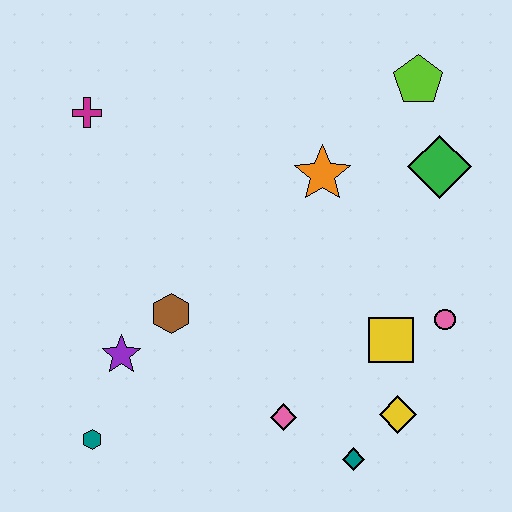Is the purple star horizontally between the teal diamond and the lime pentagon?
No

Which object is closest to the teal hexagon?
The purple star is closest to the teal hexagon.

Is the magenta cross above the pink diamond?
Yes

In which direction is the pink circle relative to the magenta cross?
The pink circle is to the right of the magenta cross.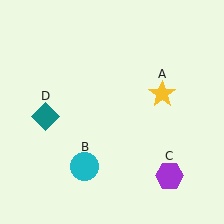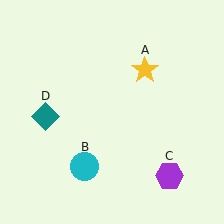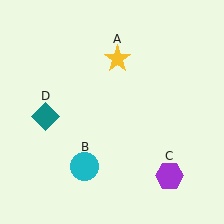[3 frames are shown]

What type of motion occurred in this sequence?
The yellow star (object A) rotated counterclockwise around the center of the scene.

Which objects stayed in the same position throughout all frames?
Cyan circle (object B) and purple hexagon (object C) and teal diamond (object D) remained stationary.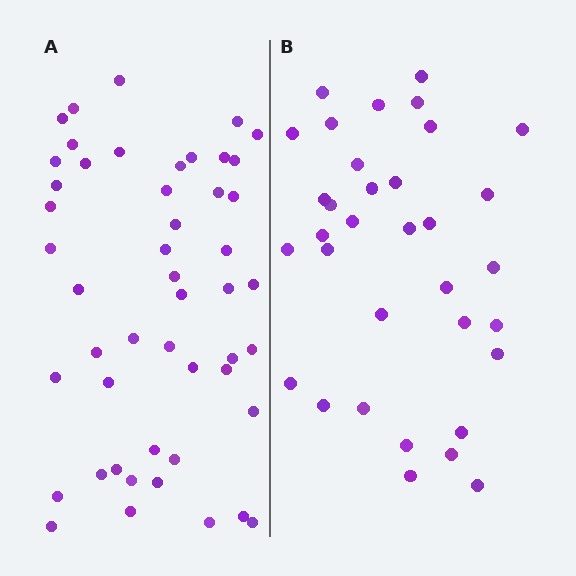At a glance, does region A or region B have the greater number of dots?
Region A (the left region) has more dots.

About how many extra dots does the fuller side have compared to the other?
Region A has approximately 15 more dots than region B.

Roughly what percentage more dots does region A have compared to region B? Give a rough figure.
About 45% more.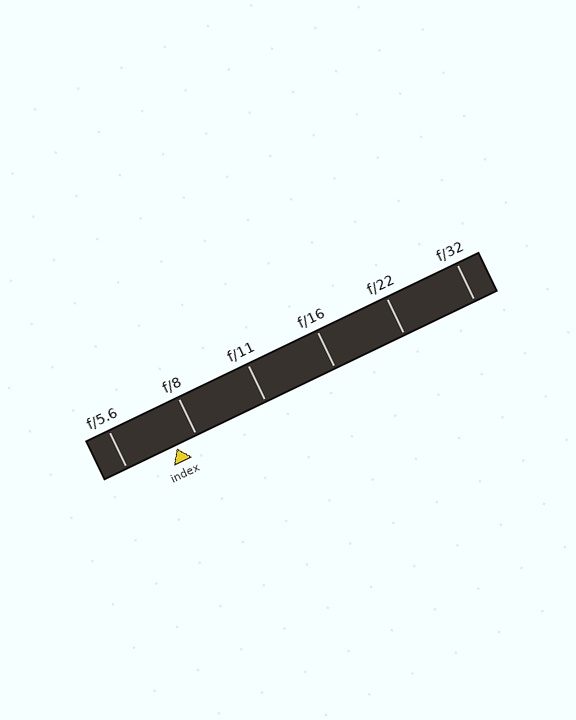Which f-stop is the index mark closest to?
The index mark is closest to f/8.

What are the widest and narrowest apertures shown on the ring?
The widest aperture shown is f/5.6 and the narrowest is f/32.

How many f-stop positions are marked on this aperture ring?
There are 6 f-stop positions marked.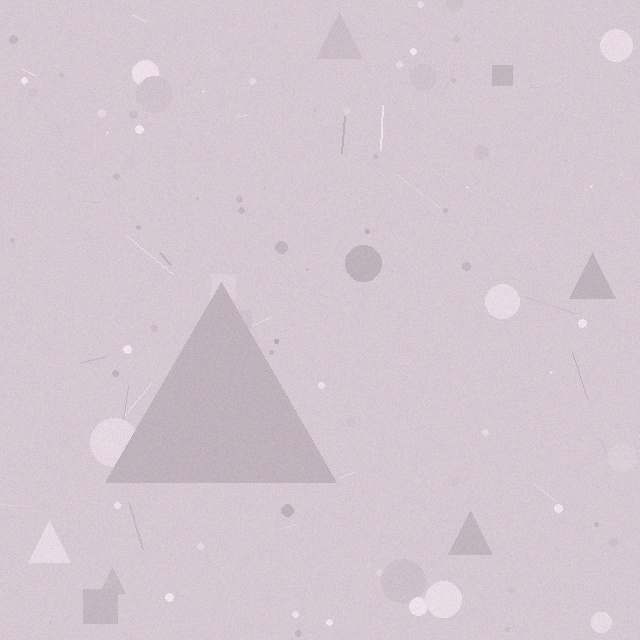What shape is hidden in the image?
A triangle is hidden in the image.